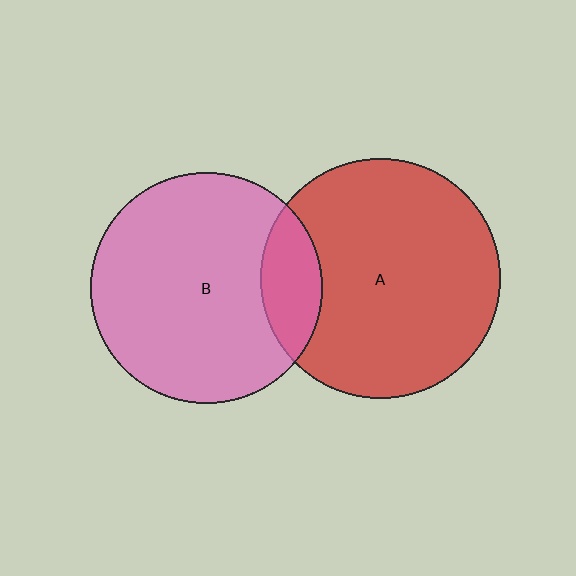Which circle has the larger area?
Circle A (red).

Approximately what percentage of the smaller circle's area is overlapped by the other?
Approximately 15%.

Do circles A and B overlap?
Yes.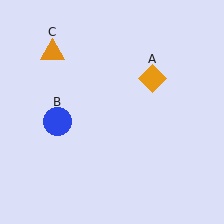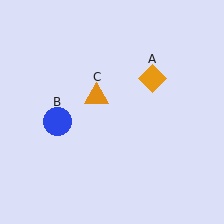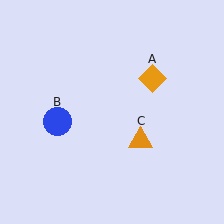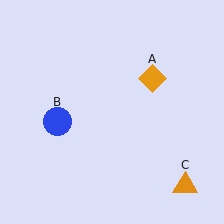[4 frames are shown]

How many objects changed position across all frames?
1 object changed position: orange triangle (object C).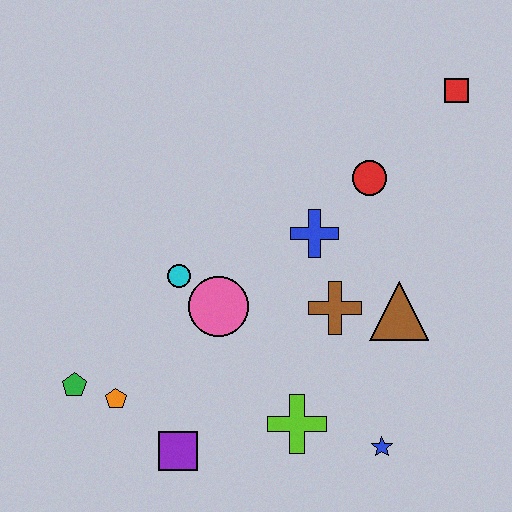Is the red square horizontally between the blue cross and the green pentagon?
No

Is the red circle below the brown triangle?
No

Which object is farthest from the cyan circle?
The red square is farthest from the cyan circle.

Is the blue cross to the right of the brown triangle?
No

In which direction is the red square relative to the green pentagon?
The red square is to the right of the green pentagon.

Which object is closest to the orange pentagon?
The green pentagon is closest to the orange pentagon.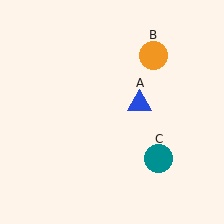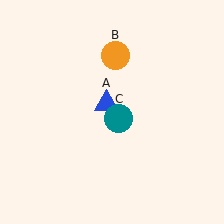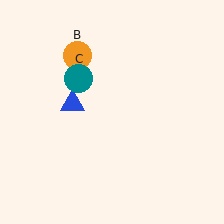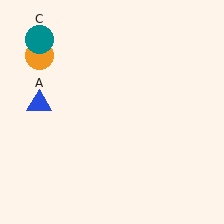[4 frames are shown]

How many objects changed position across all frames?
3 objects changed position: blue triangle (object A), orange circle (object B), teal circle (object C).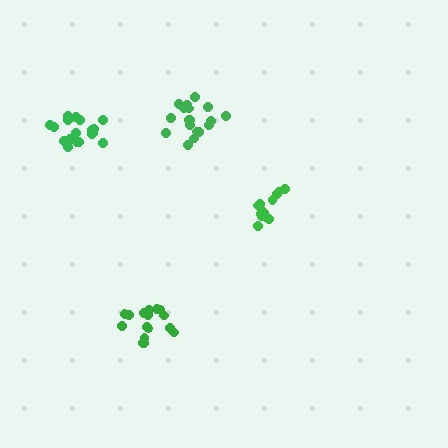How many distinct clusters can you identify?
There are 4 distinct clusters.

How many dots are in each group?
Group 1: 13 dots, Group 2: 18 dots, Group 3: 17 dots, Group 4: 18 dots (66 total).